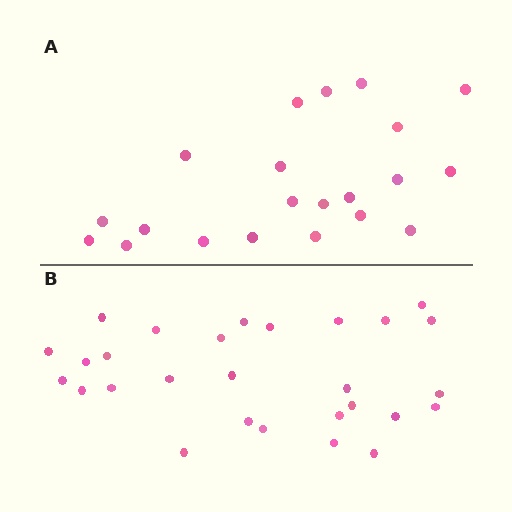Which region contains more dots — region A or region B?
Region B (the bottom region) has more dots.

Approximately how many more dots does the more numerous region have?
Region B has roughly 8 or so more dots than region A.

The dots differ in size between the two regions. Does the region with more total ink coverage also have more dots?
No. Region A has more total ink coverage because its dots are larger, but region B actually contains more individual dots. Total area can be misleading — the number of items is what matters here.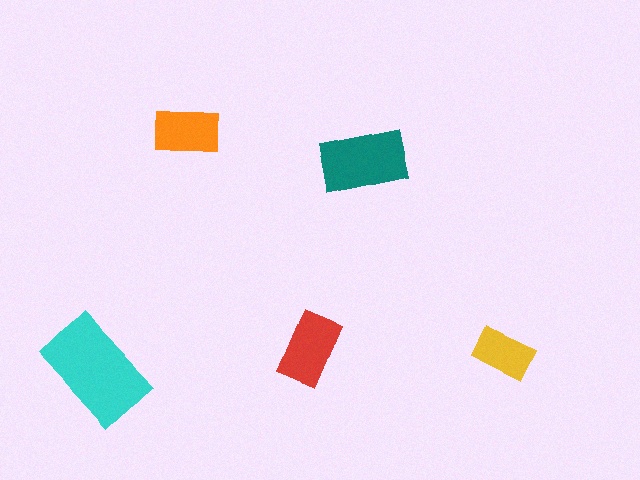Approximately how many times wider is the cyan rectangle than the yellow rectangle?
About 2 times wider.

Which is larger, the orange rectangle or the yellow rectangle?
The orange one.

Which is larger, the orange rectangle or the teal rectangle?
The teal one.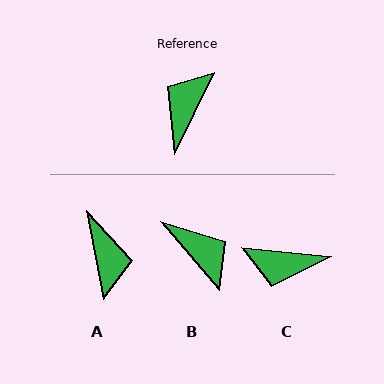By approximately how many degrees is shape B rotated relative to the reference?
Approximately 113 degrees clockwise.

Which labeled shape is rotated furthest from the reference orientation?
A, about 143 degrees away.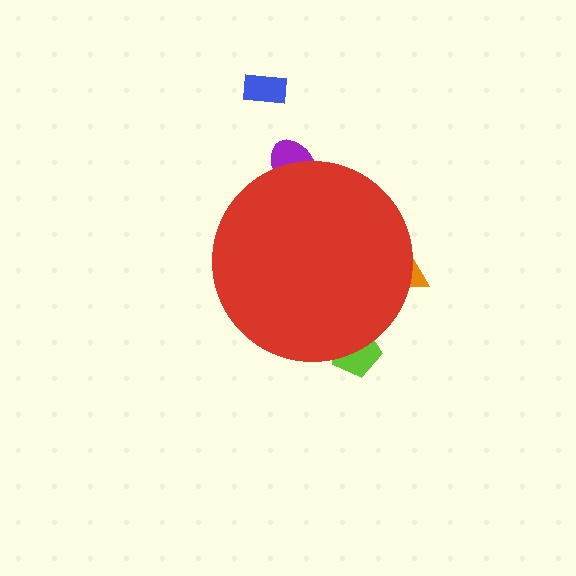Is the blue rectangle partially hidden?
No, the blue rectangle is fully visible.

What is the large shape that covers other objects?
A red circle.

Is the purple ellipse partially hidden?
Yes, the purple ellipse is partially hidden behind the red circle.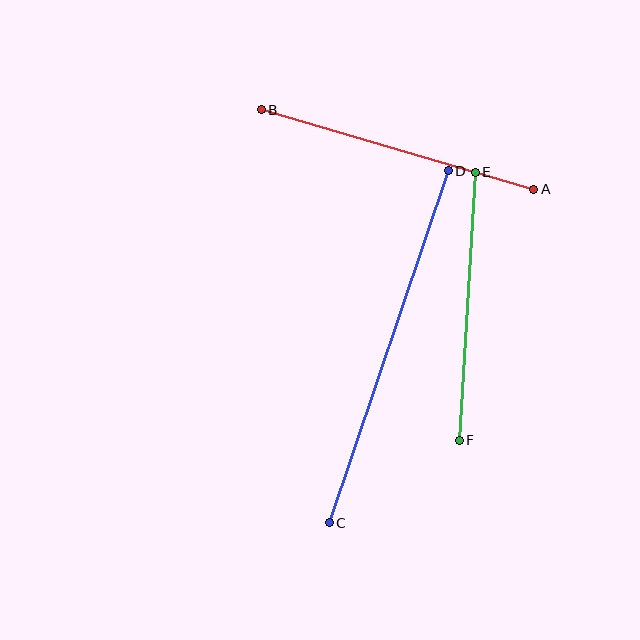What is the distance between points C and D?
The distance is approximately 372 pixels.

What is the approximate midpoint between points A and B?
The midpoint is at approximately (397, 149) pixels.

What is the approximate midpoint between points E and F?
The midpoint is at approximately (467, 306) pixels.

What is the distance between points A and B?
The distance is approximately 284 pixels.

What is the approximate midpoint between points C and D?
The midpoint is at approximately (389, 347) pixels.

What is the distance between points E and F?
The distance is approximately 269 pixels.